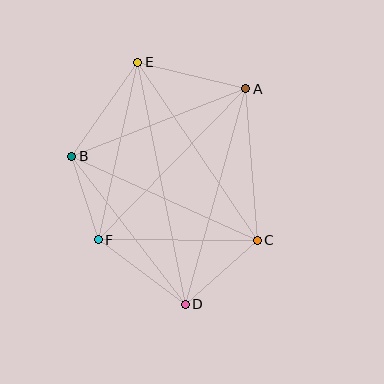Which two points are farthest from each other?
Points D and E are farthest from each other.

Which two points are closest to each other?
Points B and F are closest to each other.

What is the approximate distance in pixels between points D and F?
The distance between D and F is approximately 108 pixels.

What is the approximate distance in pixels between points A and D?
The distance between A and D is approximately 224 pixels.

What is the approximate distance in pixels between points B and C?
The distance between B and C is approximately 204 pixels.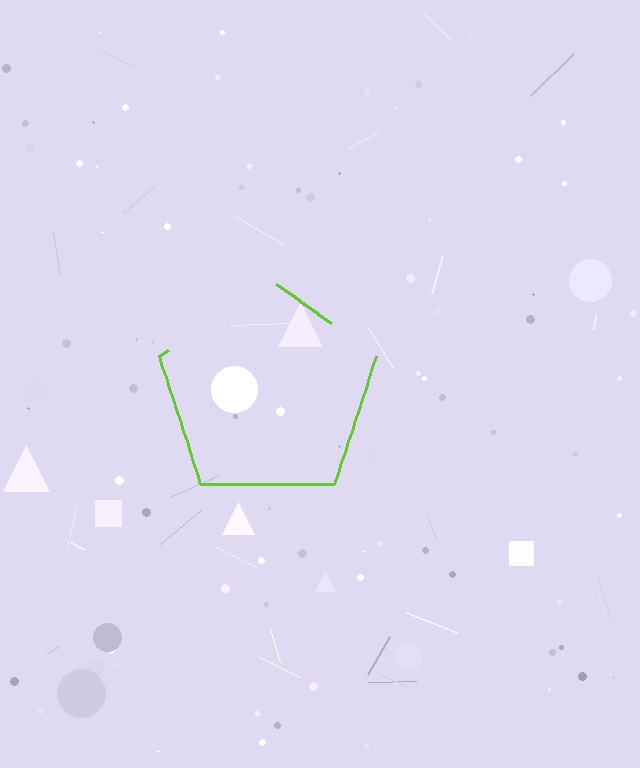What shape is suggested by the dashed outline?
The dashed outline suggests a pentagon.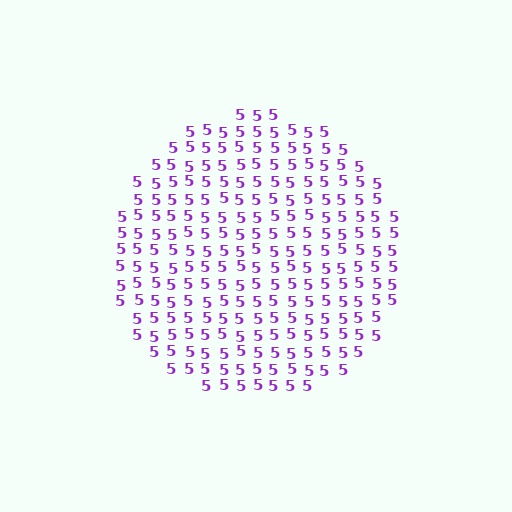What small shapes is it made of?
It is made of small digit 5's.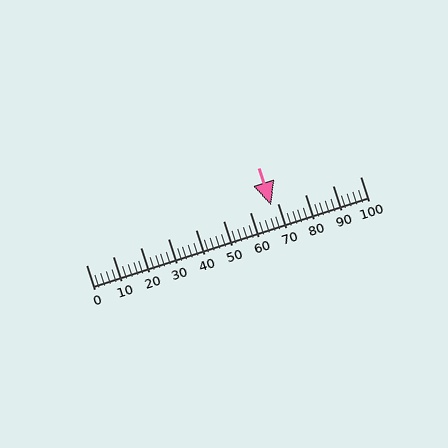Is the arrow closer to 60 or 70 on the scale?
The arrow is closer to 70.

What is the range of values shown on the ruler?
The ruler shows values from 0 to 100.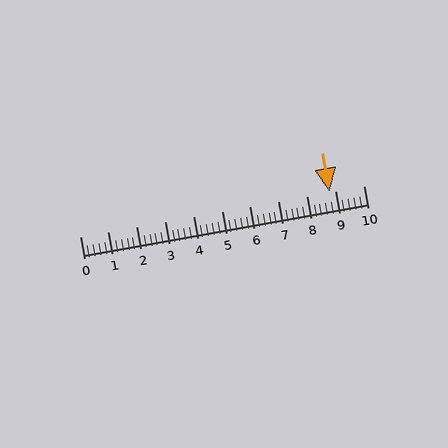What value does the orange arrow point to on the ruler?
The orange arrow points to approximately 8.8.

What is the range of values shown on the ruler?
The ruler shows values from 0 to 10.